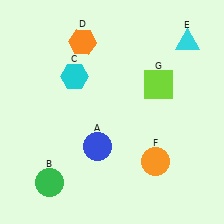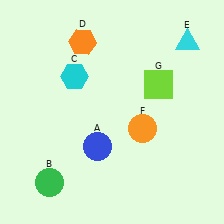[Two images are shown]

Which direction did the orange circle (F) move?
The orange circle (F) moved up.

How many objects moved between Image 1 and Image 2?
1 object moved between the two images.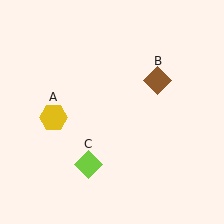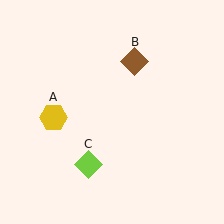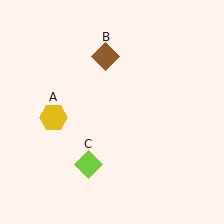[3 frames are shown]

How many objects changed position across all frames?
1 object changed position: brown diamond (object B).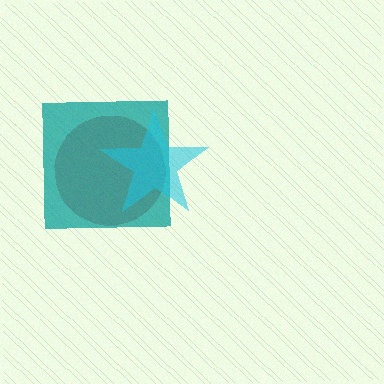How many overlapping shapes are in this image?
There are 3 overlapping shapes in the image.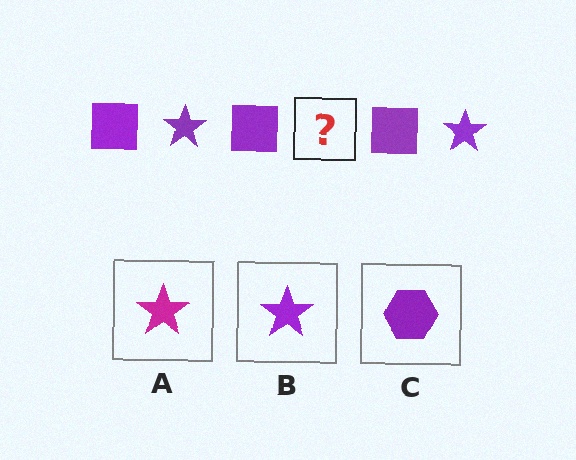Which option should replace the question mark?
Option B.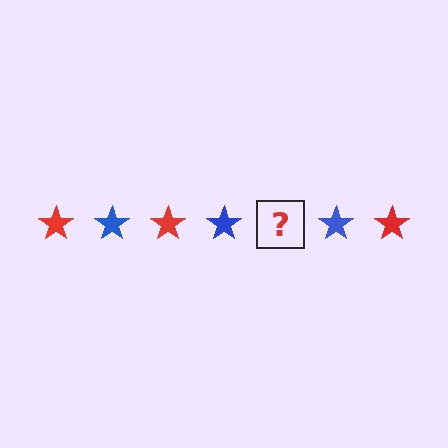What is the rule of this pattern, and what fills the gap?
The rule is that the pattern cycles through red, blue stars. The gap should be filled with a red star.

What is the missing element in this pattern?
The missing element is a red star.